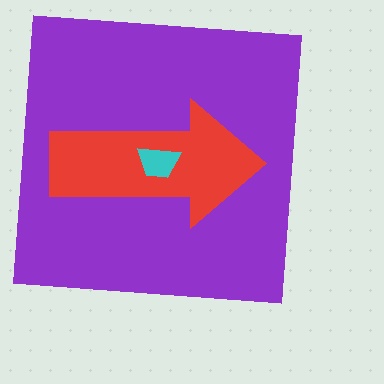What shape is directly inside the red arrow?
The cyan trapezoid.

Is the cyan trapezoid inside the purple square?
Yes.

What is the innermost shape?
The cyan trapezoid.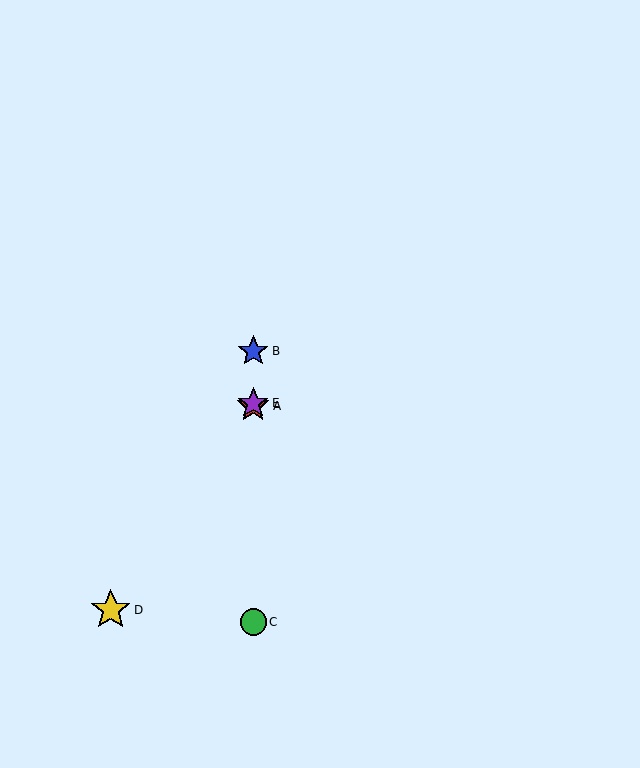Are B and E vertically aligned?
Yes, both are at x≈253.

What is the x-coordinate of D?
Object D is at x≈111.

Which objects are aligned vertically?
Objects A, B, C, E are aligned vertically.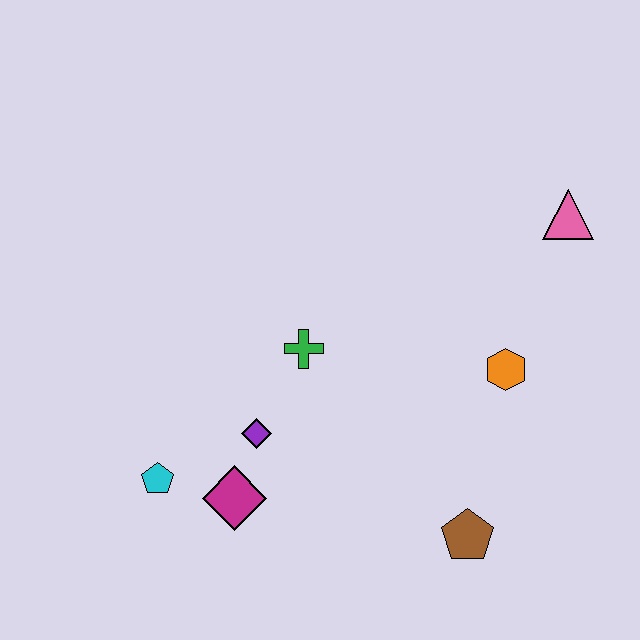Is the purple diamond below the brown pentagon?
No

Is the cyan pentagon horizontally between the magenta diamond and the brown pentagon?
No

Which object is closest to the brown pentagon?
The orange hexagon is closest to the brown pentagon.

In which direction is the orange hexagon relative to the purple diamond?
The orange hexagon is to the right of the purple diamond.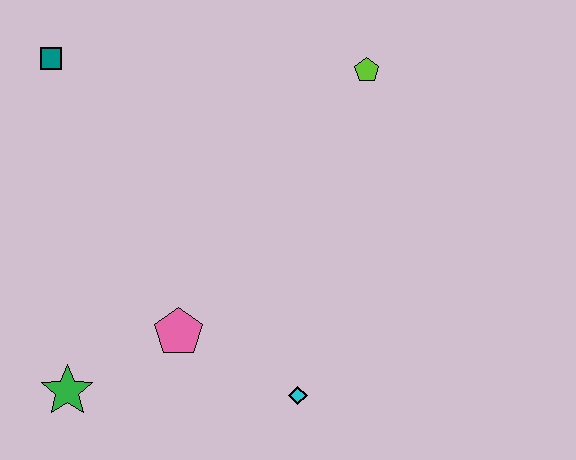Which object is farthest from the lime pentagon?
The green star is farthest from the lime pentagon.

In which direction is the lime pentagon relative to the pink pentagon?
The lime pentagon is above the pink pentagon.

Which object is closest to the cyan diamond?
The pink pentagon is closest to the cyan diamond.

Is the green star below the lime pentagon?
Yes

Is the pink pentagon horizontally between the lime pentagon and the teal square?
Yes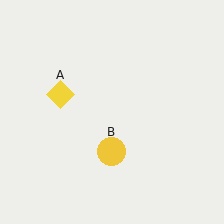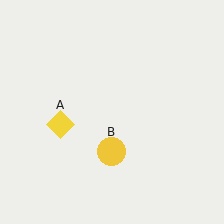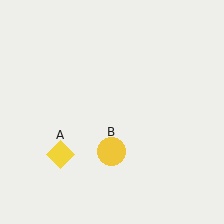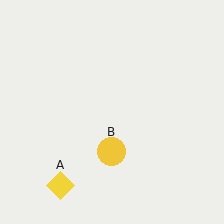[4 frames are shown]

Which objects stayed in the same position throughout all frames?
Yellow circle (object B) remained stationary.